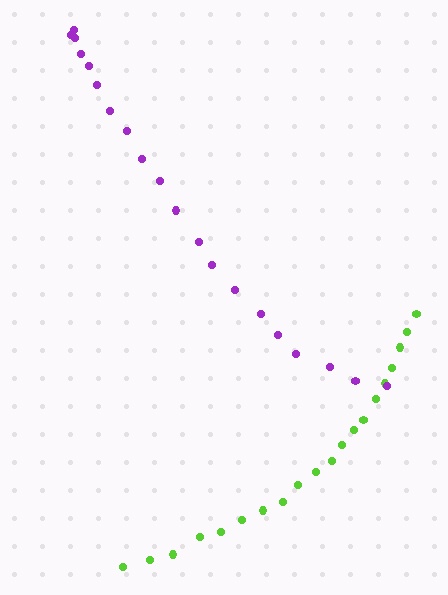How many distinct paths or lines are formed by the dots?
There are 2 distinct paths.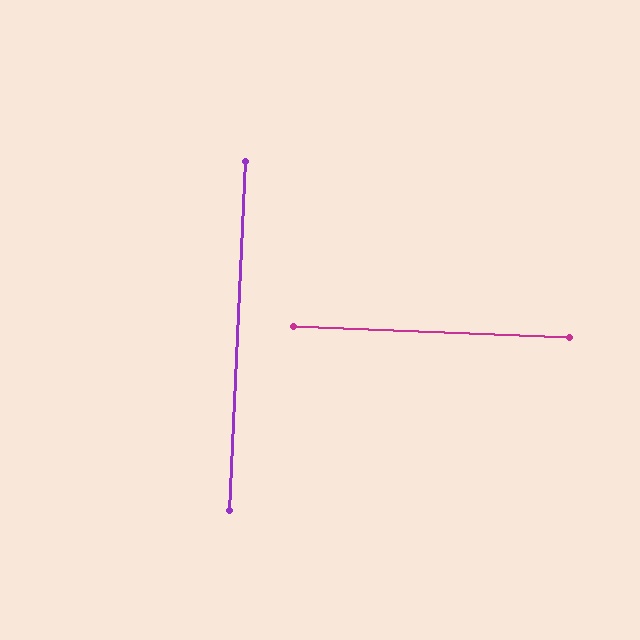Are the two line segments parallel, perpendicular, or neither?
Perpendicular — they meet at approximately 90°.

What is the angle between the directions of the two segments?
Approximately 90 degrees.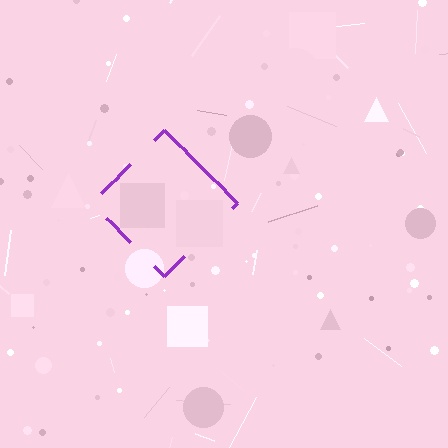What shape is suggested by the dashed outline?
The dashed outline suggests a diamond.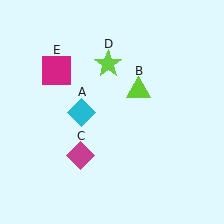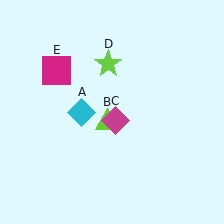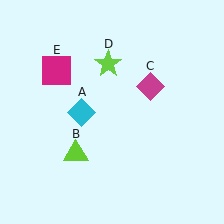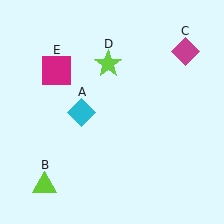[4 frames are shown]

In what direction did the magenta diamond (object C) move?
The magenta diamond (object C) moved up and to the right.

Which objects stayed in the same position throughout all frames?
Cyan diamond (object A) and lime star (object D) and magenta square (object E) remained stationary.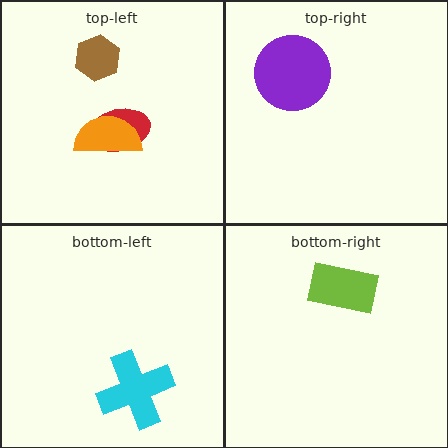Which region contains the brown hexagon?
The top-left region.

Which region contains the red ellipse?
The top-left region.